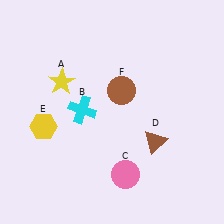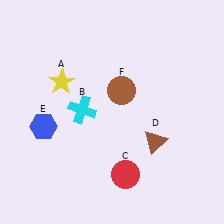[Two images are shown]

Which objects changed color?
C changed from pink to red. E changed from yellow to blue.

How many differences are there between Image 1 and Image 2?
There are 2 differences between the two images.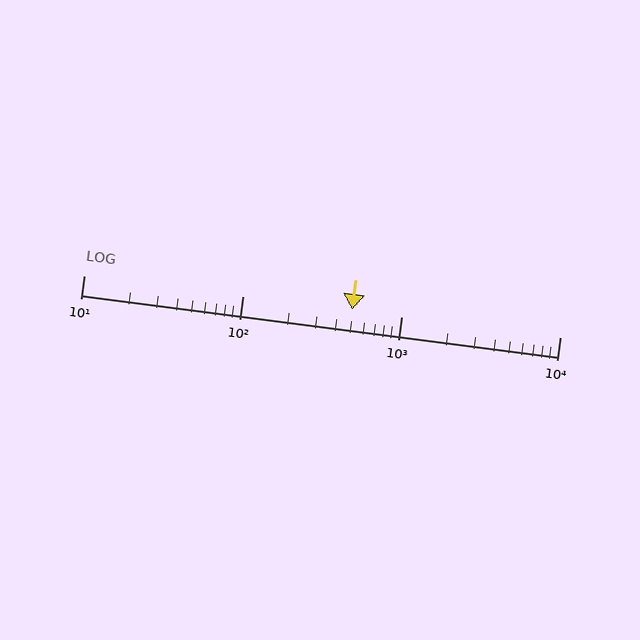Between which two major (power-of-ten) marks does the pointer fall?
The pointer is between 100 and 1000.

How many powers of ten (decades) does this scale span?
The scale spans 3 decades, from 10 to 10000.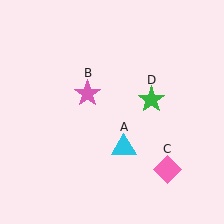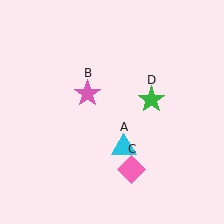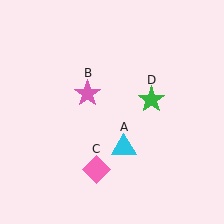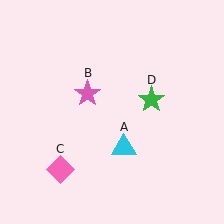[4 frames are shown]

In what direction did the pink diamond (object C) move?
The pink diamond (object C) moved left.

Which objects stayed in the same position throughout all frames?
Cyan triangle (object A) and pink star (object B) and green star (object D) remained stationary.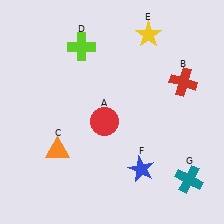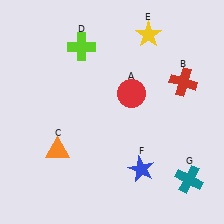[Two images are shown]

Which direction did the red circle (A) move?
The red circle (A) moved up.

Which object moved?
The red circle (A) moved up.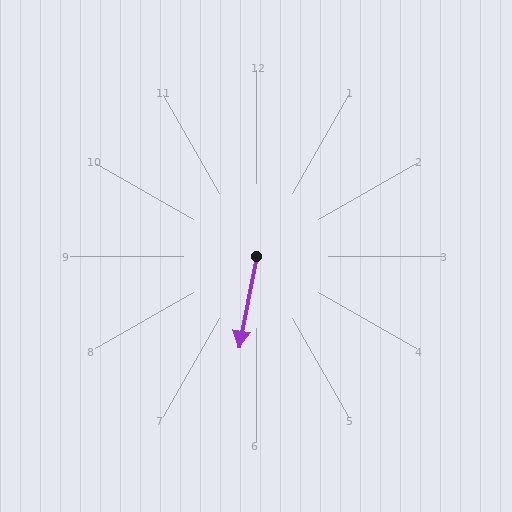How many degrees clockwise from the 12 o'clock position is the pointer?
Approximately 191 degrees.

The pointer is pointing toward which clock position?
Roughly 6 o'clock.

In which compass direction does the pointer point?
South.